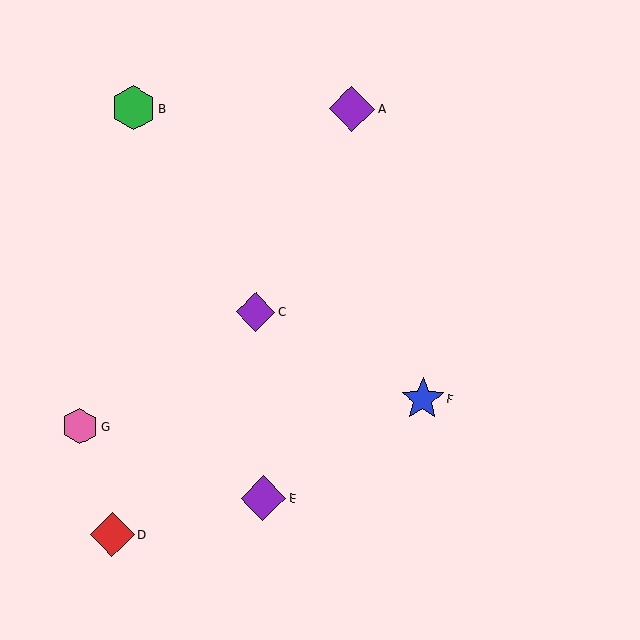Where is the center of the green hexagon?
The center of the green hexagon is at (133, 108).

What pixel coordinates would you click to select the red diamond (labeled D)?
Click at (112, 534) to select the red diamond D.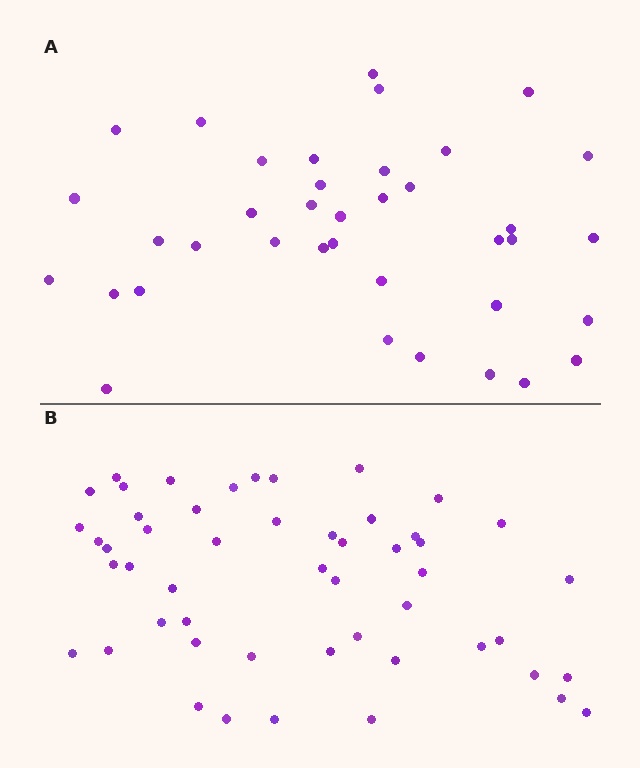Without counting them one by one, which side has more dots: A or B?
Region B (the bottom region) has more dots.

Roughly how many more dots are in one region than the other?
Region B has approximately 15 more dots than region A.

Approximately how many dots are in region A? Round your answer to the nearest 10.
About 40 dots. (The exact count is 38, which rounds to 40.)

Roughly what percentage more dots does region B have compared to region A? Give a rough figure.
About 35% more.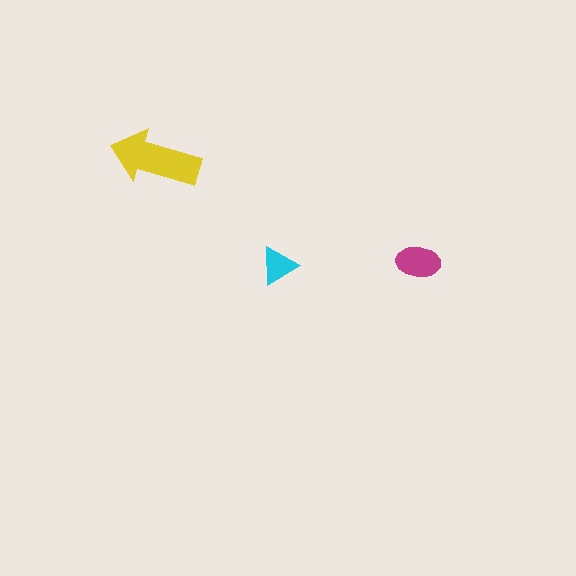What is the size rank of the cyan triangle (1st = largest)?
3rd.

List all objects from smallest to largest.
The cyan triangle, the magenta ellipse, the yellow arrow.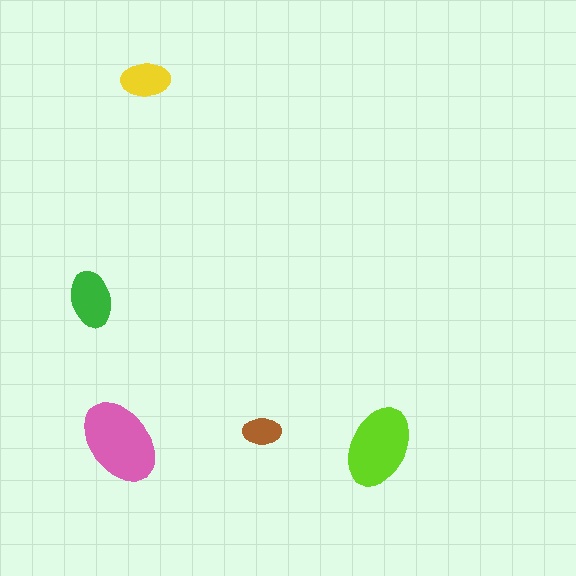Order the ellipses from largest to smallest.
the pink one, the lime one, the green one, the yellow one, the brown one.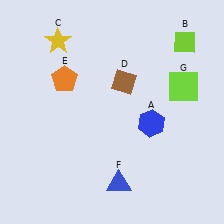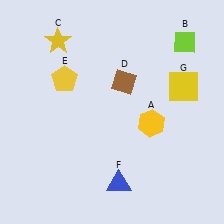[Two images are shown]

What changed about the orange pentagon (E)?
In Image 1, E is orange. In Image 2, it changed to yellow.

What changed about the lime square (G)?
In Image 1, G is lime. In Image 2, it changed to yellow.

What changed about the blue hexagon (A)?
In Image 1, A is blue. In Image 2, it changed to yellow.